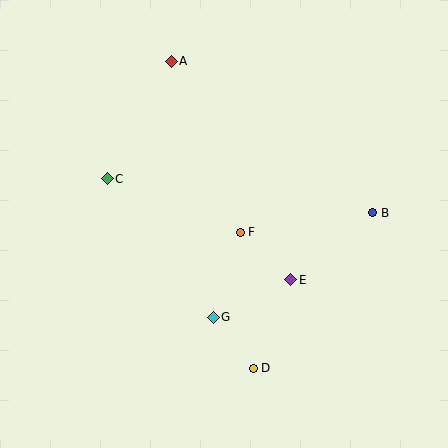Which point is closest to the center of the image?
Point F at (240, 232) is closest to the center.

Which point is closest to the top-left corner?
Point A is closest to the top-left corner.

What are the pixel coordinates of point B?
Point B is at (373, 213).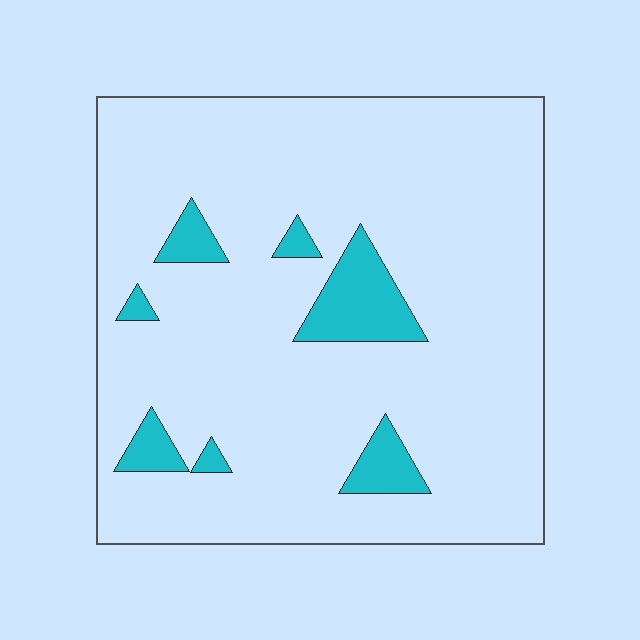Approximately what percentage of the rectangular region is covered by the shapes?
Approximately 10%.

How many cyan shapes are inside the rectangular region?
7.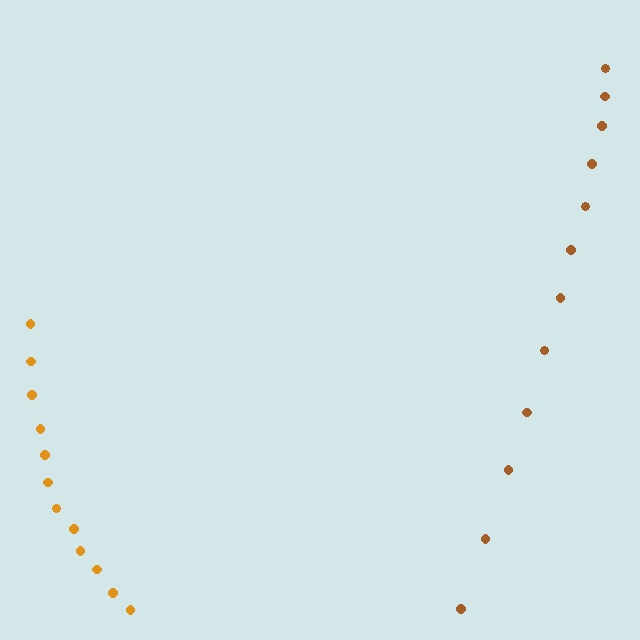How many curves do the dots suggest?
There are 2 distinct paths.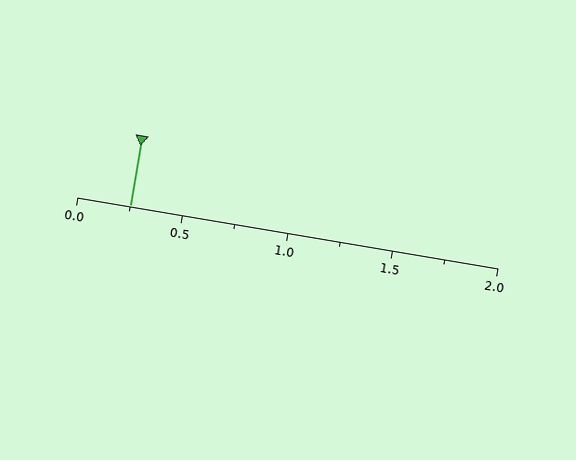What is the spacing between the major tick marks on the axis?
The major ticks are spaced 0.5 apart.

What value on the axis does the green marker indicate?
The marker indicates approximately 0.25.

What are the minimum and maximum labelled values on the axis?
The axis runs from 0.0 to 2.0.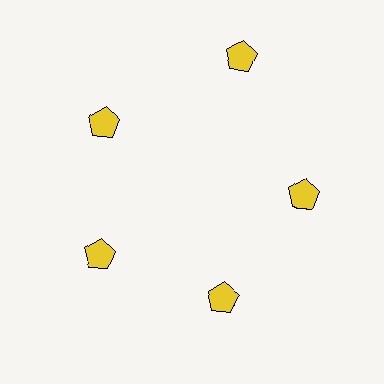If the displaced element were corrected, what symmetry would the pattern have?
It would have 5-fold rotational symmetry — the pattern would map onto itself every 72 degrees.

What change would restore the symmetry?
The symmetry would be restored by moving it inward, back onto the ring so that all 5 pentagons sit at equal angles and equal distance from the center.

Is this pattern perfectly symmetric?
No. The 5 yellow pentagons are arranged in a ring, but one element near the 1 o'clock position is pushed outward from the center, breaking the 5-fold rotational symmetry.